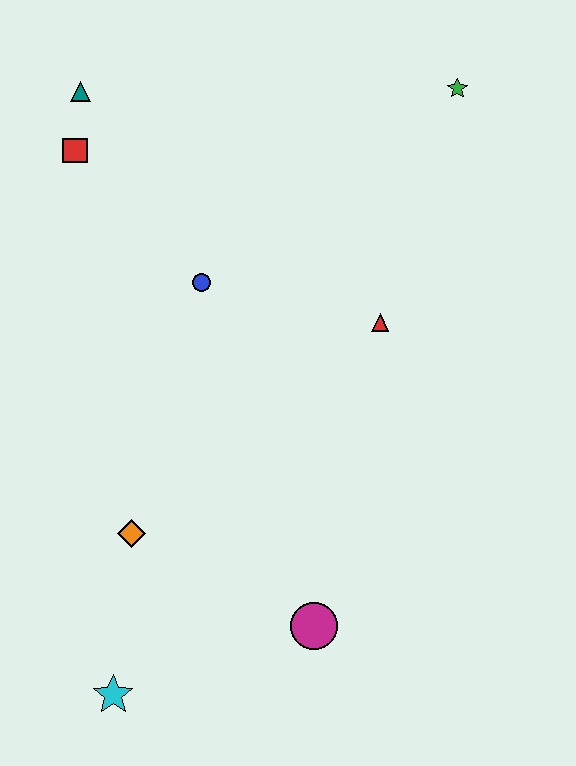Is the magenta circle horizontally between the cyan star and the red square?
No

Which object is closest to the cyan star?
The orange diamond is closest to the cyan star.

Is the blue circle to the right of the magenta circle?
No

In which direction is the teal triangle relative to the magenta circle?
The teal triangle is above the magenta circle.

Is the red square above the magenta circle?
Yes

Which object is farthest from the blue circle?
The cyan star is farthest from the blue circle.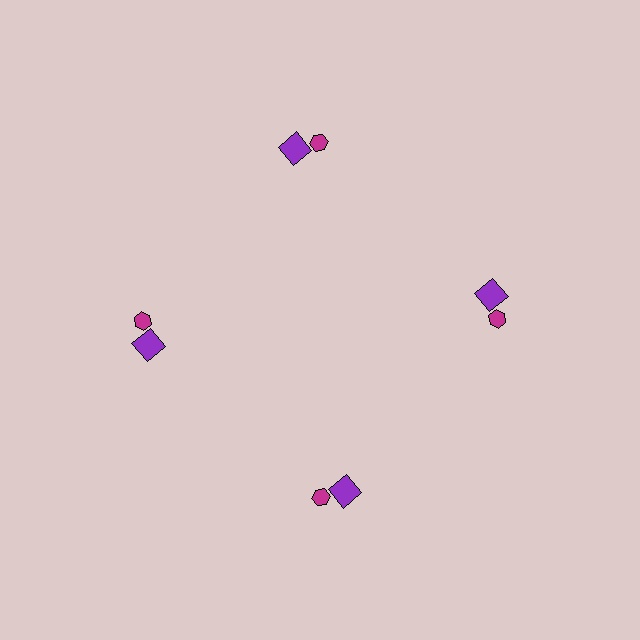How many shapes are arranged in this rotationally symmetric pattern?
There are 8 shapes, arranged in 4 groups of 2.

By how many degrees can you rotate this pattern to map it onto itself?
The pattern maps onto itself every 90 degrees of rotation.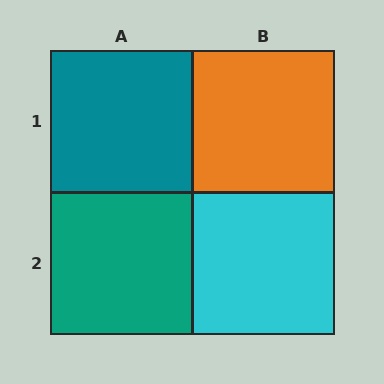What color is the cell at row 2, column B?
Cyan.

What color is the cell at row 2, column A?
Teal.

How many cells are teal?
2 cells are teal.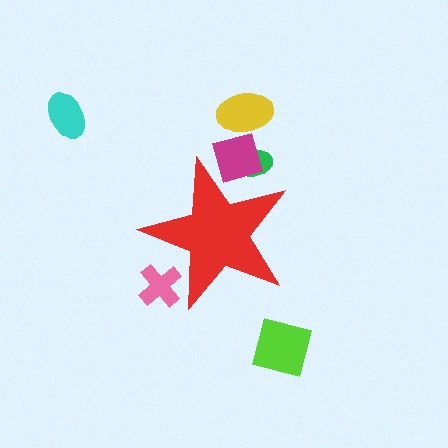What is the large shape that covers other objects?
A red star.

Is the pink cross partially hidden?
Yes, the pink cross is partially hidden behind the red star.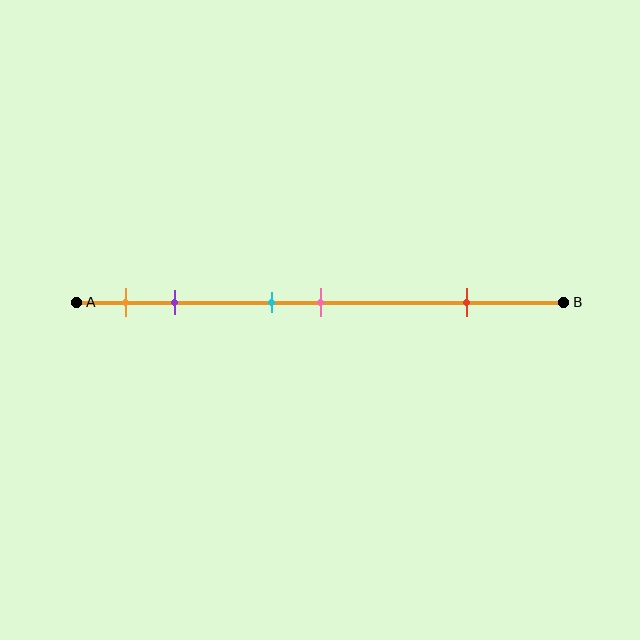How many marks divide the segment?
There are 5 marks dividing the segment.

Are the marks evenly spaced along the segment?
No, the marks are not evenly spaced.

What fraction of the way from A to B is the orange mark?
The orange mark is approximately 10% (0.1) of the way from A to B.